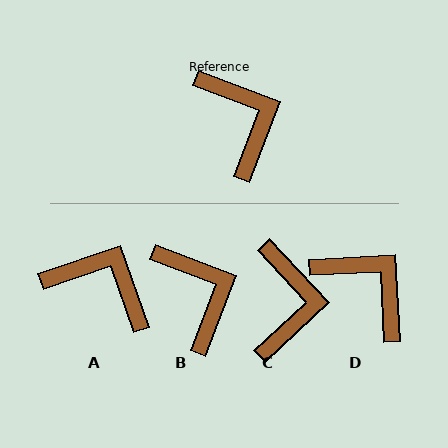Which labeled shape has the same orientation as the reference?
B.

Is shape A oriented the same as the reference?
No, it is off by about 40 degrees.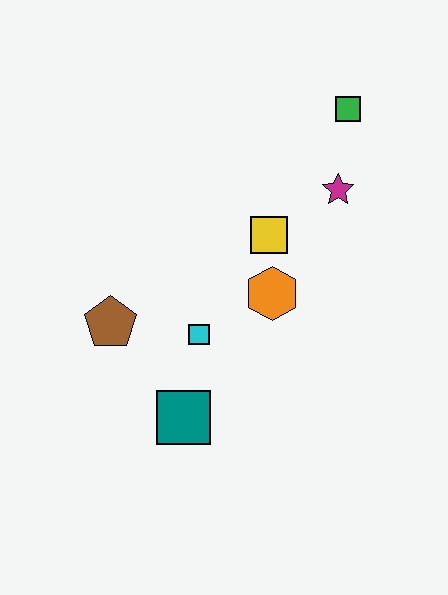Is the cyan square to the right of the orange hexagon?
No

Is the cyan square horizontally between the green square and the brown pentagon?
Yes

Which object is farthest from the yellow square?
The teal square is farthest from the yellow square.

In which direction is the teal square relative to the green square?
The teal square is below the green square.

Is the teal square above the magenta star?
No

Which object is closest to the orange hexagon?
The yellow square is closest to the orange hexagon.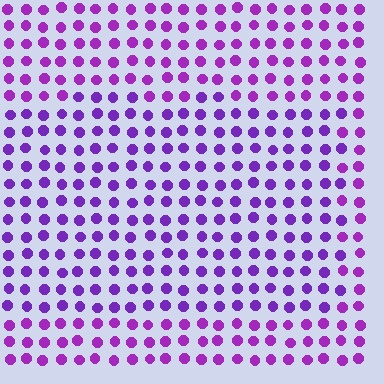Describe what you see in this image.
The image is filled with small purple elements in a uniform arrangement. A rectangle-shaped region is visible where the elements are tinted to a slightly different hue, forming a subtle color boundary.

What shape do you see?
I see a rectangle.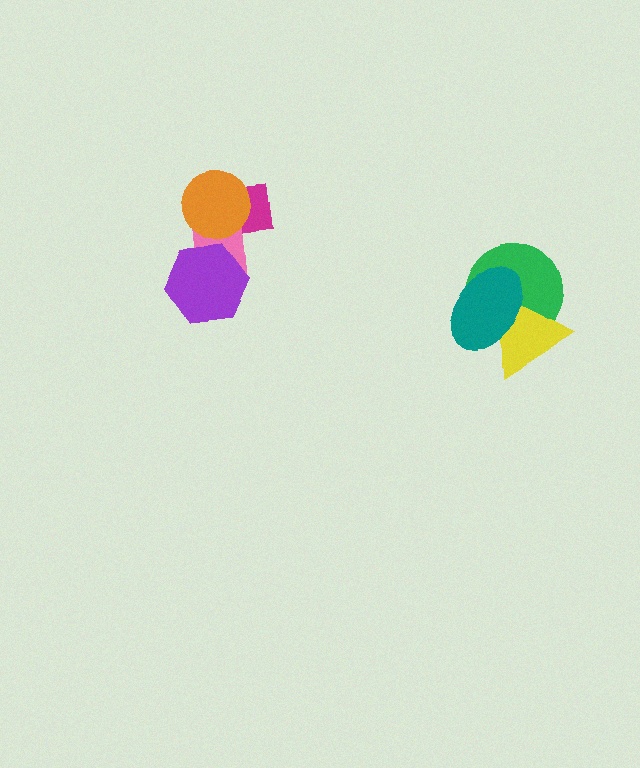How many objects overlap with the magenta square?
2 objects overlap with the magenta square.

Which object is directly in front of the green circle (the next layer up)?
The yellow triangle is directly in front of the green circle.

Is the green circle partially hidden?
Yes, it is partially covered by another shape.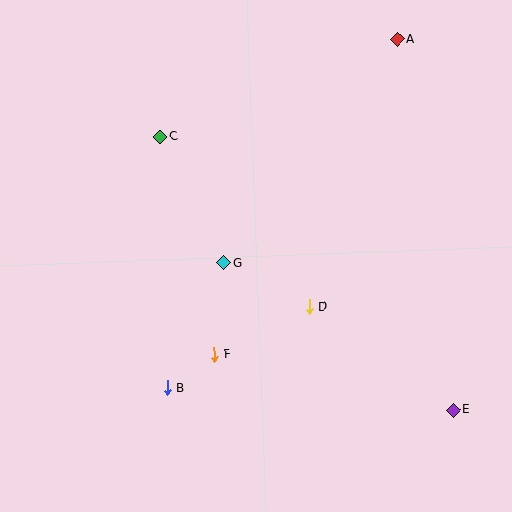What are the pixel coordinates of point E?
Point E is at (453, 410).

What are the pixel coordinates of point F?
Point F is at (214, 354).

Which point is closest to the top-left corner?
Point C is closest to the top-left corner.